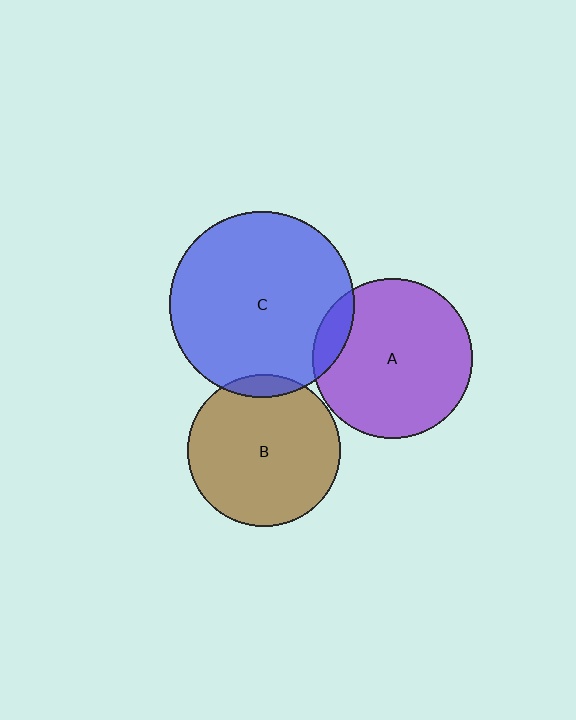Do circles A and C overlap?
Yes.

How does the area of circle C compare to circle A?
Approximately 1.3 times.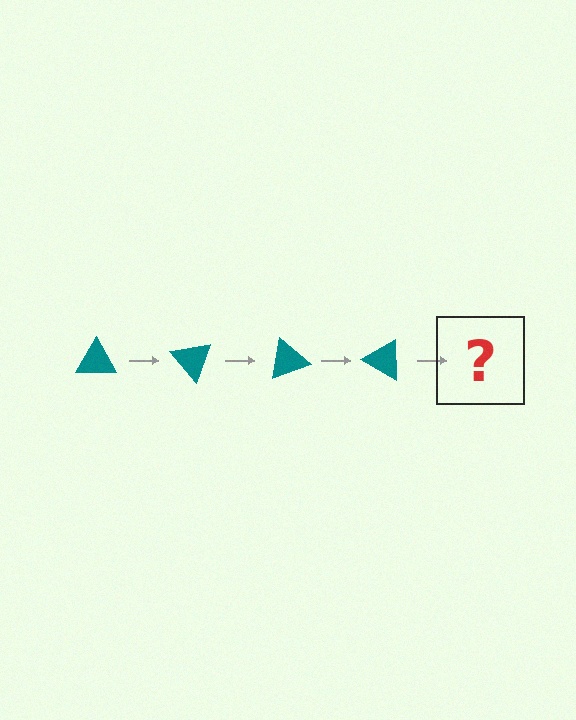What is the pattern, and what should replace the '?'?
The pattern is that the triangle rotates 50 degrees each step. The '?' should be a teal triangle rotated 200 degrees.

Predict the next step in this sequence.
The next step is a teal triangle rotated 200 degrees.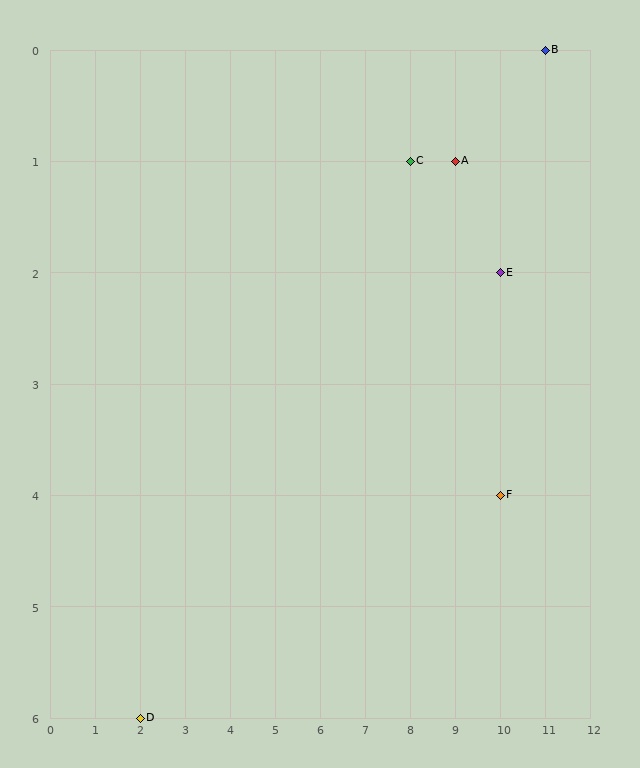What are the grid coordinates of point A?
Point A is at grid coordinates (9, 1).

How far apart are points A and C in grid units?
Points A and C are 1 column apart.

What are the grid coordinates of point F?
Point F is at grid coordinates (10, 4).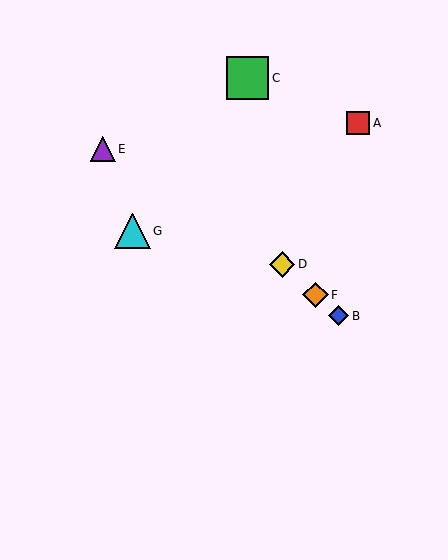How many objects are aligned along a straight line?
3 objects (B, D, F) are aligned along a straight line.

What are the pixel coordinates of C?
Object C is at (248, 78).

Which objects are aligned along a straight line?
Objects B, D, F are aligned along a straight line.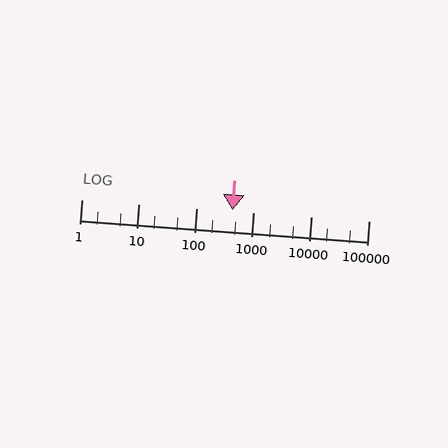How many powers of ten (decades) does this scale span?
The scale spans 5 decades, from 1 to 100000.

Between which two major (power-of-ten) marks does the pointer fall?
The pointer is between 100 and 1000.